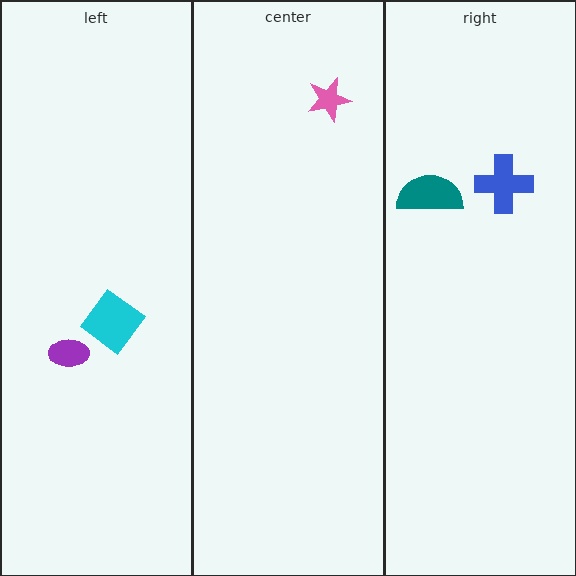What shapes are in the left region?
The purple ellipse, the cyan diamond.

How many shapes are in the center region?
1.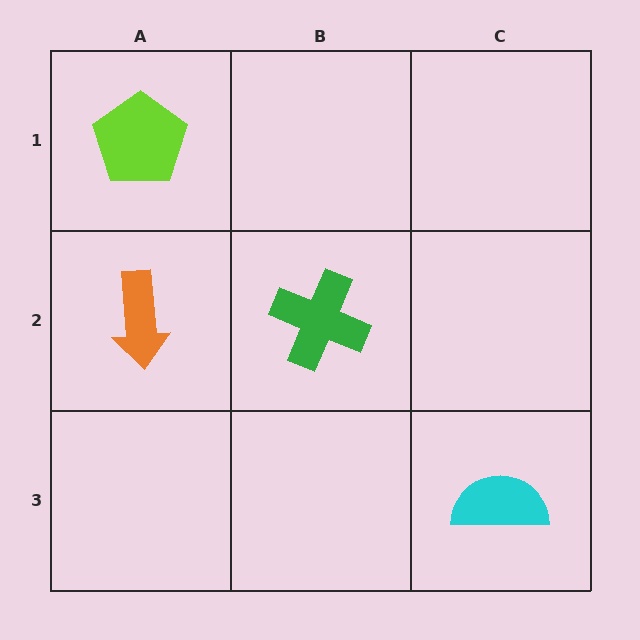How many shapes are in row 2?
2 shapes.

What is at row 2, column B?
A green cross.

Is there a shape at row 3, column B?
No, that cell is empty.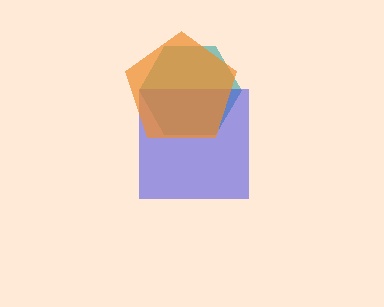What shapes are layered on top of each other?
The layered shapes are: a teal hexagon, a blue square, an orange pentagon.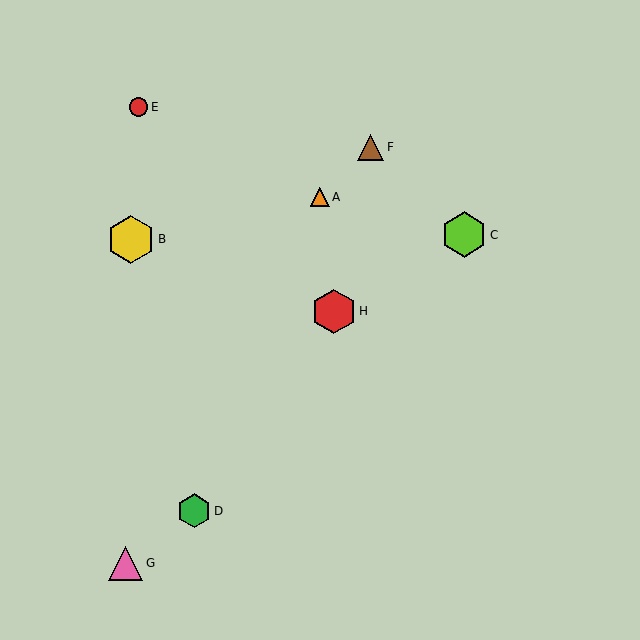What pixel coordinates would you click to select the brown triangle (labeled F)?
Click at (371, 147) to select the brown triangle F.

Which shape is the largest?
The yellow hexagon (labeled B) is the largest.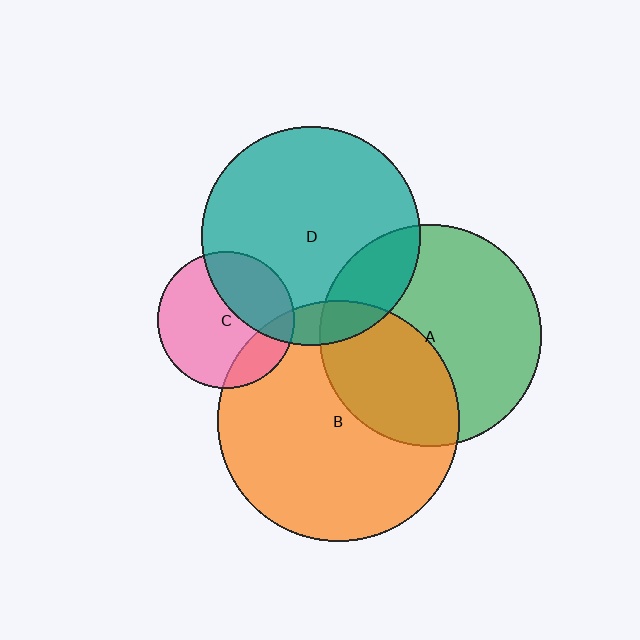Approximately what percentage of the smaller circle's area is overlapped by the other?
Approximately 40%.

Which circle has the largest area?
Circle B (orange).